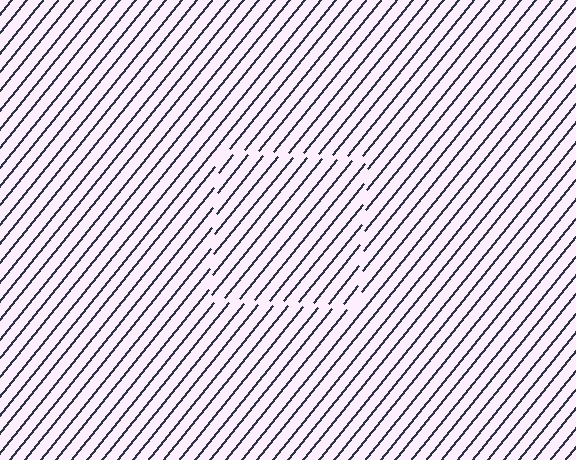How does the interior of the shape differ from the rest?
The interior of the shape contains the same grating, shifted by half a period — the contour is defined by the phase discontinuity where line-ends from the inner and outer gratings abut.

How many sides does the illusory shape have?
4 sides — the line-ends trace a square.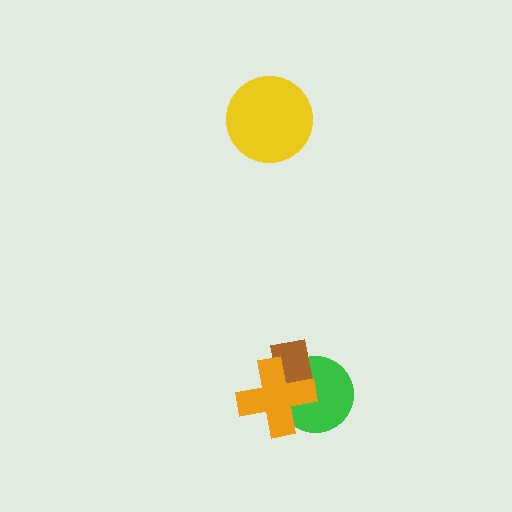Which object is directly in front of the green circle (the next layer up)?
The brown rectangle is directly in front of the green circle.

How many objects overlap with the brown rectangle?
2 objects overlap with the brown rectangle.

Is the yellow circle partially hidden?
No, no other shape covers it.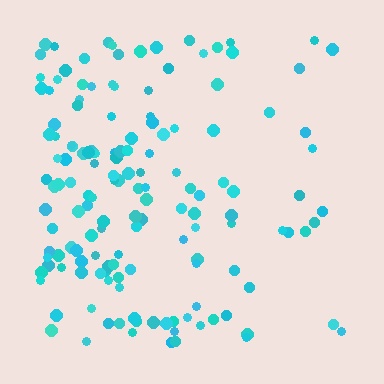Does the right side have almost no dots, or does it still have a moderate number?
Still a moderate number, just noticeably fewer than the left.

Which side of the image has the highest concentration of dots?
The left.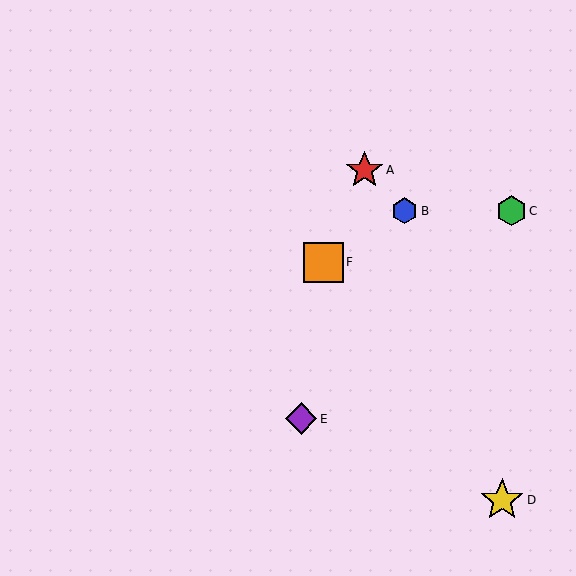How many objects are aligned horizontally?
2 objects (B, C) are aligned horizontally.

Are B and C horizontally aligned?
Yes, both are at y≈211.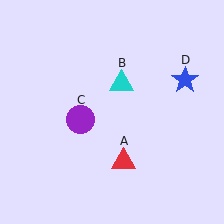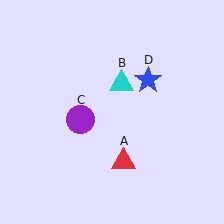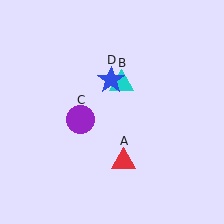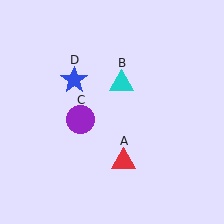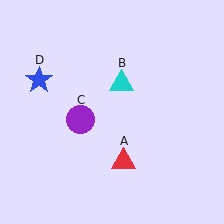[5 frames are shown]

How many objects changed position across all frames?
1 object changed position: blue star (object D).